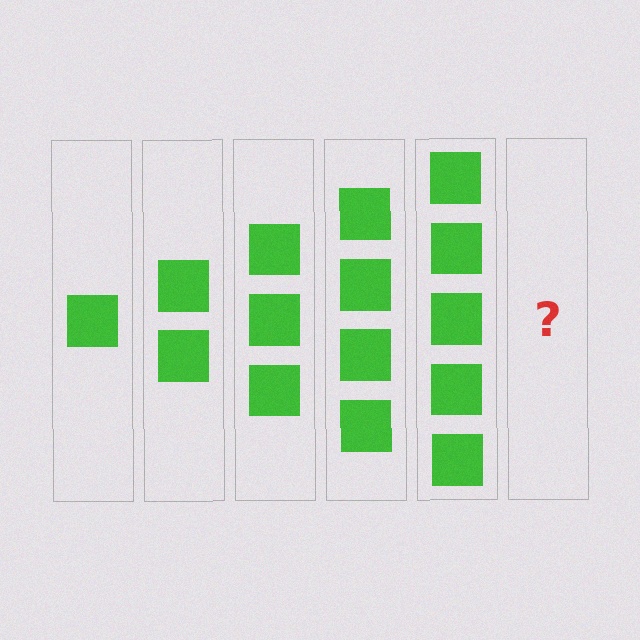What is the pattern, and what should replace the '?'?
The pattern is that each step adds one more square. The '?' should be 6 squares.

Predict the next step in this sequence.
The next step is 6 squares.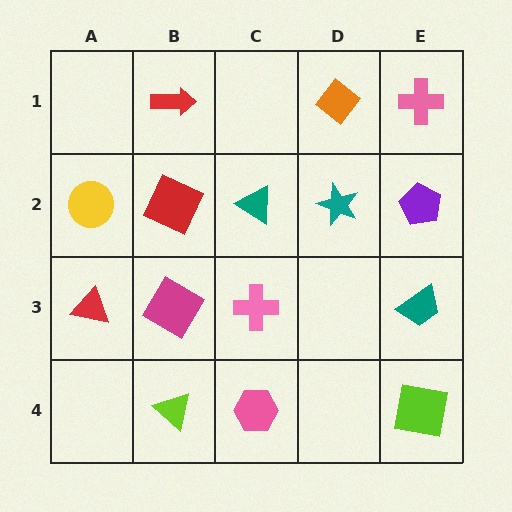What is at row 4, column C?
A pink hexagon.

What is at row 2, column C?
A teal triangle.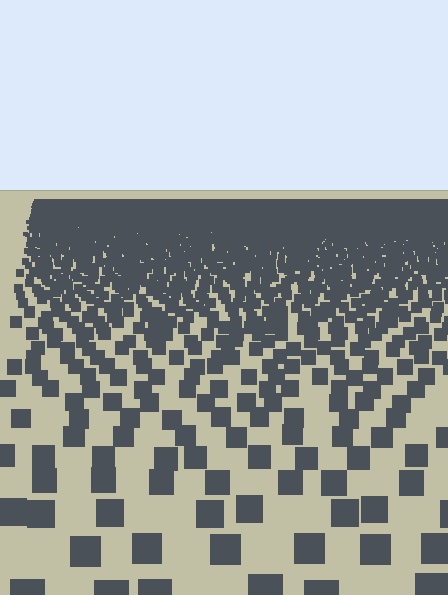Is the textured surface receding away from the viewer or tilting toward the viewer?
The surface is receding away from the viewer. Texture elements get smaller and denser toward the top.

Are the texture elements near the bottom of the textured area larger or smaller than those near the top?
Larger. Near the bottom, elements are closer to the viewer and appear at a bigger on-screen size.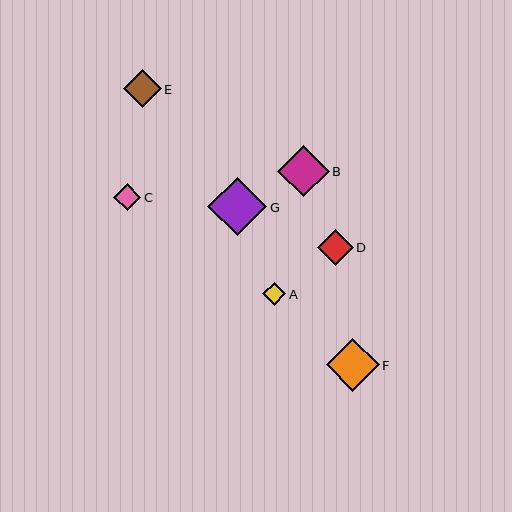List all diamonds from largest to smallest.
From largest to smallest: G, F, B, E, D, C, A.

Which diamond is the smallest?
Diamond A is the smallest with a size of approximately 23 pixels.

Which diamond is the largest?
Diamond G is the largest with a size of approximately 59 pixels.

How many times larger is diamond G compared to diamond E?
Diamond G is approximately 1.5 times the size of diamond E.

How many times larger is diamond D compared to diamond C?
Diamond D is approximately 1.3 times the size of diamond C.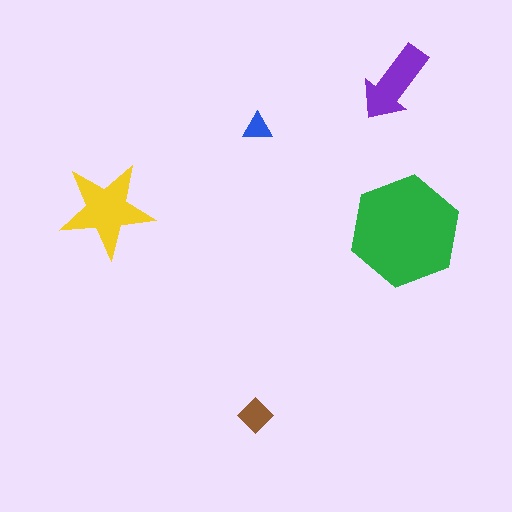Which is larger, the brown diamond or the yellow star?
The yellow star.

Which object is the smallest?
The blue triangle.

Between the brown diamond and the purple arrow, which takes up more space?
The purple arrow.